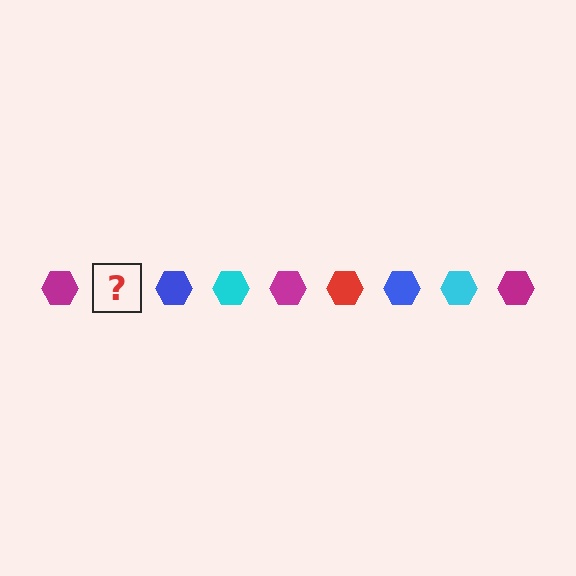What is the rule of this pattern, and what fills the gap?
The rule is that the pattern cycles through magenta, red, blue, cyan hexagons. The gap should be filled with a red hexagon.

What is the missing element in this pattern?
The missing element is a red hexagon.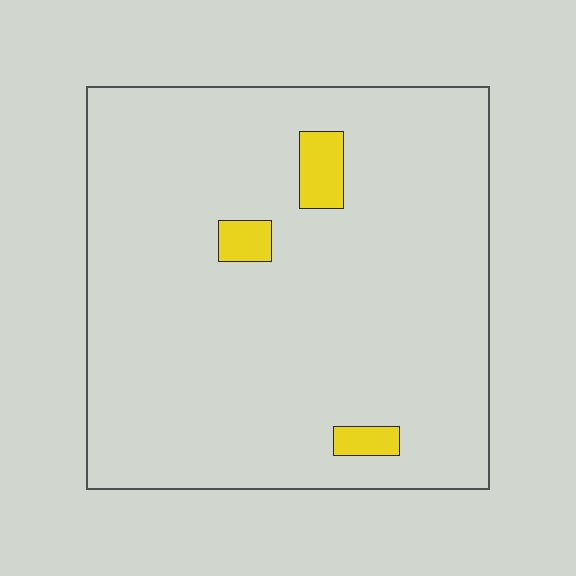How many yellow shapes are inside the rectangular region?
3.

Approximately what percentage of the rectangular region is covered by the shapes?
Approximately 5%.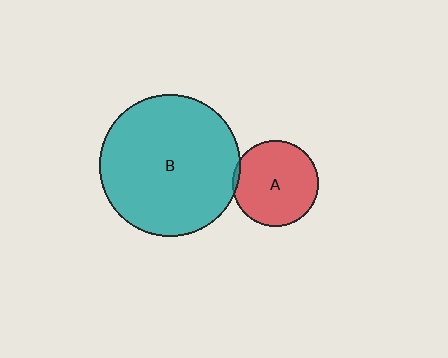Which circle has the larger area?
Circle B (teal).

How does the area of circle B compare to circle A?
Approximately 2.7 times.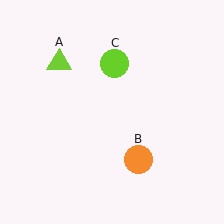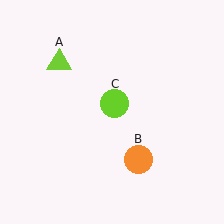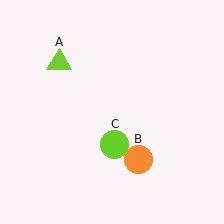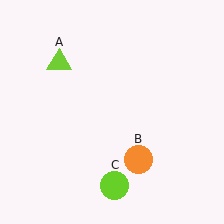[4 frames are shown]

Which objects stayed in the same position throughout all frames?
Lime triangle (object A) and orange circle (object B) remained stationary.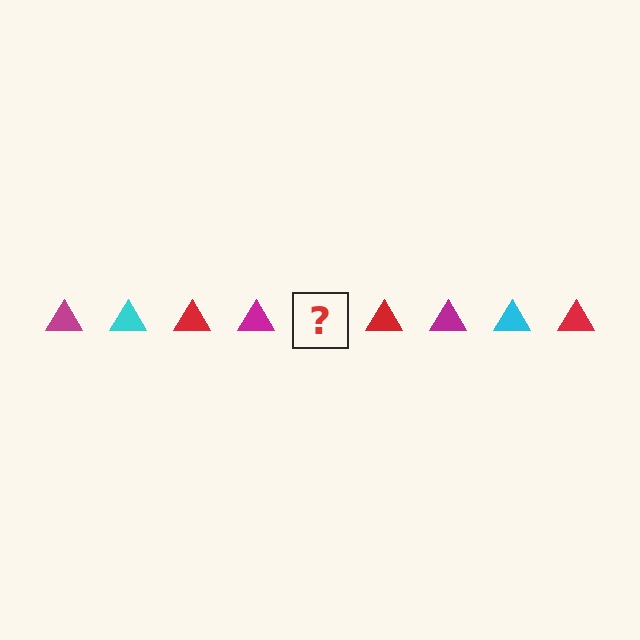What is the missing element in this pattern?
The missing element is a cyan triangle.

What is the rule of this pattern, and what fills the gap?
The rule is that the pattern cycles through magenta, cyan, red triangles. The gap should be filled with a cyan triangle.